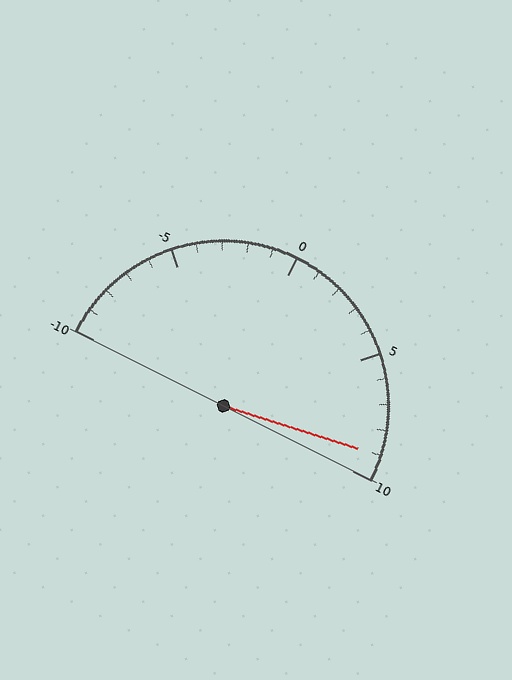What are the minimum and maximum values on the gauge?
The gauge ranges from -10 to 10.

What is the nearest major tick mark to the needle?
The nearest major tick mark is 10.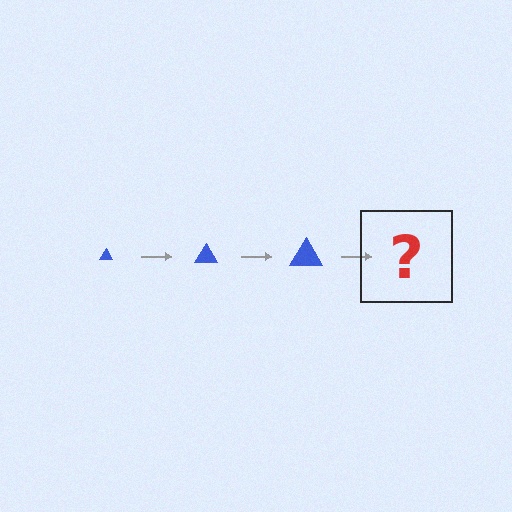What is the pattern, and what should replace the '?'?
The pattern is that the triangle gets progressively larger each step. The '?' should be a blue triangle, larger than the previous one.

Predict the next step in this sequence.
The next step is a blue triangle, larger than the previous one.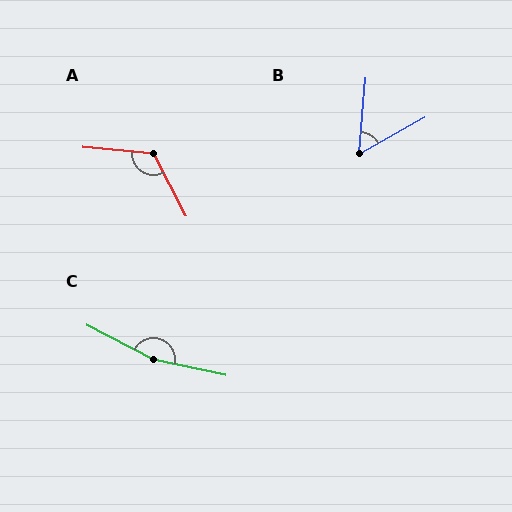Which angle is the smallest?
B, at approximately 56 degrees.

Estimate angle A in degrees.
Approximately 123 degrees.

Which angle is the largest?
C, at approximately 164 degrees.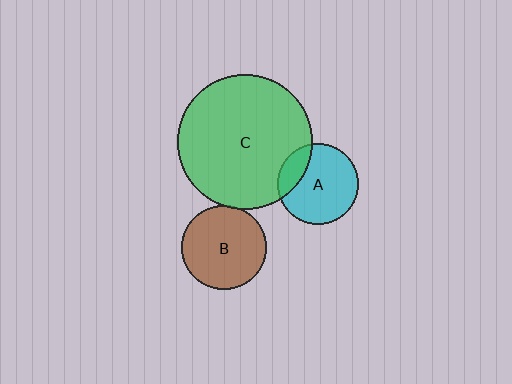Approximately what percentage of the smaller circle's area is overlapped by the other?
Approximately 5%.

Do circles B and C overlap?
Yes.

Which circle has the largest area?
Circle C (green).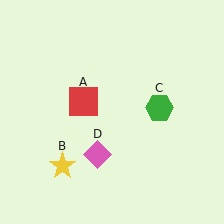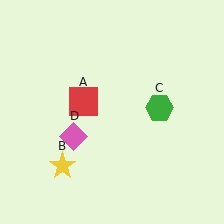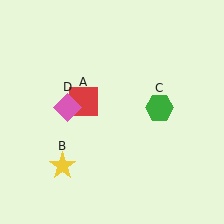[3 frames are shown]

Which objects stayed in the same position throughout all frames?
Red square (object A) and yellow star (object B) and green hexagon (object C) remained stationary.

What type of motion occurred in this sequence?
The pink diamond (object D) rotated clockwise around the center of the scene.